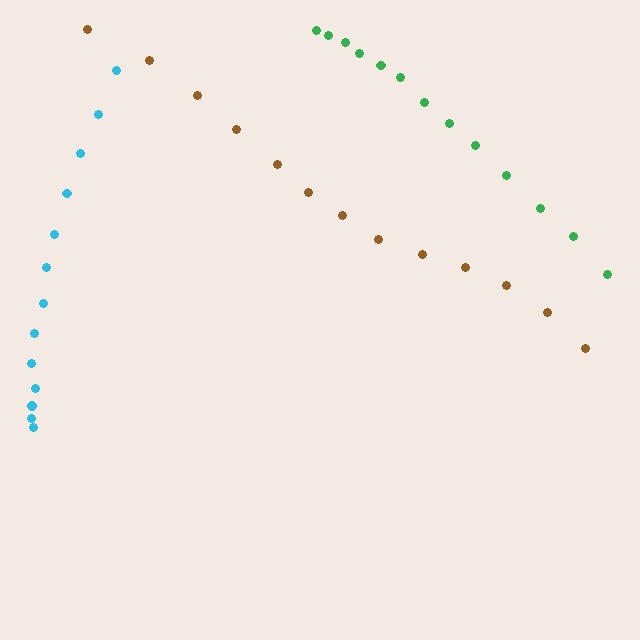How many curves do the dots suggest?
There are 3 distinct paths.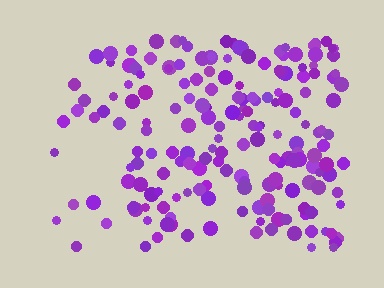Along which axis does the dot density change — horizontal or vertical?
Horizontal.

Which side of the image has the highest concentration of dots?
The right.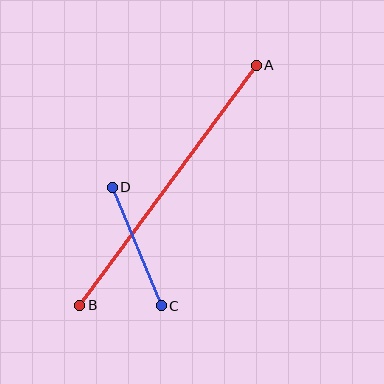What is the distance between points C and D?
The distance is approximately 128 pixels.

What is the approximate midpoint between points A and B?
The midpoint is at approximately (168, 185) pixels.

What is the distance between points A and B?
The distance is approximately 298 pixels.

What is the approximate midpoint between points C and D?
The midpoint is at approximately (137, 247) pixels.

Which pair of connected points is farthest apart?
Points A and B are farthest apart.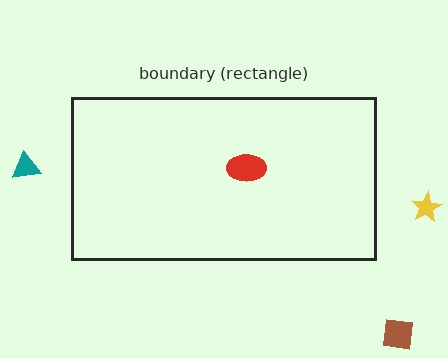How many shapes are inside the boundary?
1 inside, 3 outside.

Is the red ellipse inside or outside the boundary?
Inside.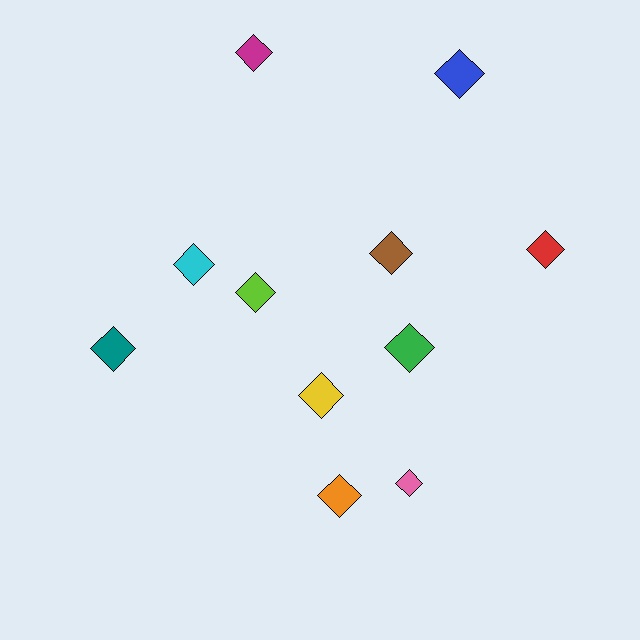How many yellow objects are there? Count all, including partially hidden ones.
There is 1 yellow object.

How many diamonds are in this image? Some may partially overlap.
There are 11 diamonds.